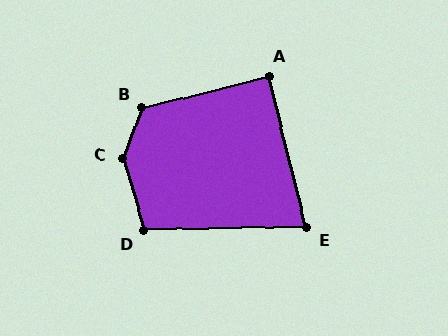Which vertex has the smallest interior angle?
E, at approximately 77 degrees.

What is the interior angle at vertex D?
Approximately 105 degrees (obtuse).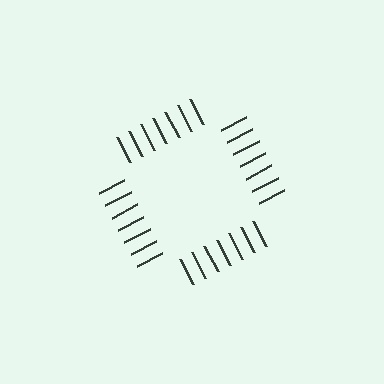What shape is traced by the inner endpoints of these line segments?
An illusory square — the line segments terminate on its edges but no continuous stroke is drawn.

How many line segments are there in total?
28 — 7 along each of the 4 edges.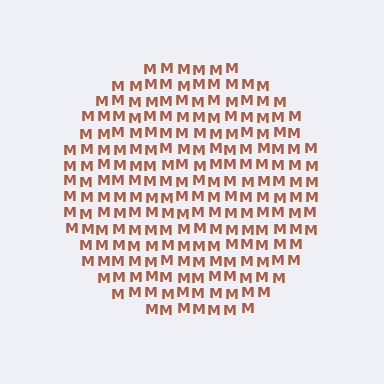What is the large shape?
The large shape is a circle.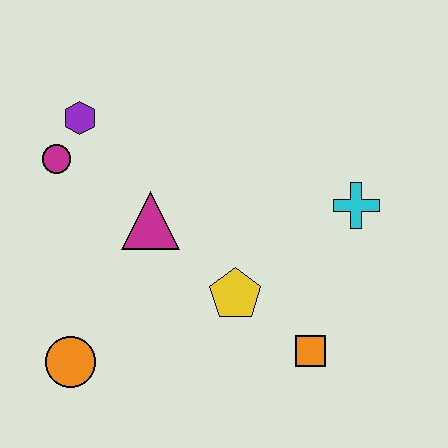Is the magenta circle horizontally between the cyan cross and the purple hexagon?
No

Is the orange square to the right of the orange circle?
Yes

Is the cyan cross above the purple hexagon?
No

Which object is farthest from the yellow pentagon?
The purple hexagon is farthest from the yellow pentagon.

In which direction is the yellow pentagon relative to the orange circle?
The yellow pentagon is to the right of the orange circle.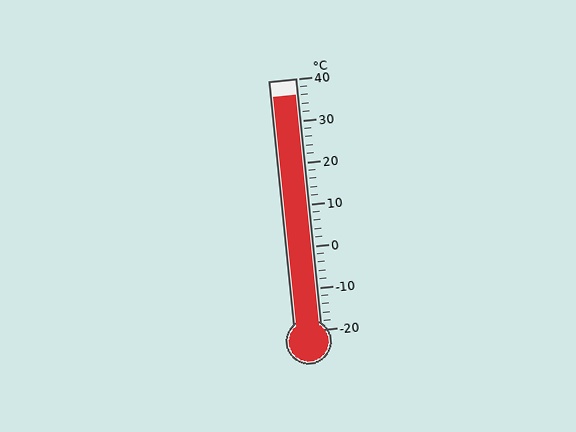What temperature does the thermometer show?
The thermometer shows approximately 36°C.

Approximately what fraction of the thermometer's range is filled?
The thermometer is filled to approximately 95% of its range.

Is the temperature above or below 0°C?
The temperature is above 0°C.